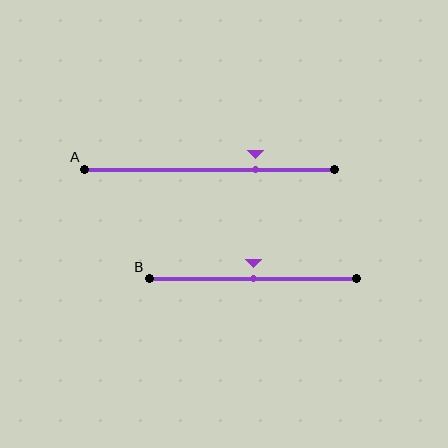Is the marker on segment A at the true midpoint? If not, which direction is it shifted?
No, the marker on segment A is shifted to the right by about 18% of the segment length.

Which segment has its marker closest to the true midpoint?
Segment B has its marker closest to the true midpoint.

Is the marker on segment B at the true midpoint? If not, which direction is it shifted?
Yes, the marker on segment B is at the true midpoint.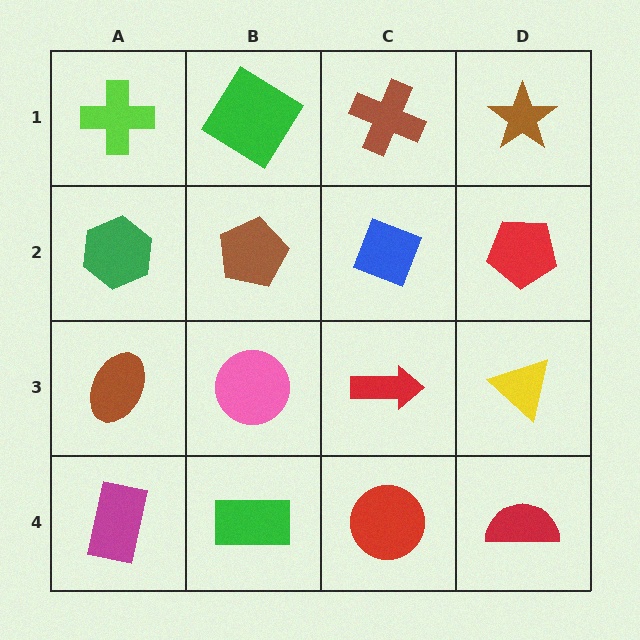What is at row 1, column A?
A lime cross.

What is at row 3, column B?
A pink circle.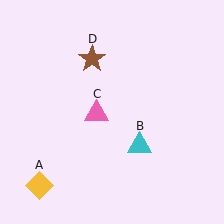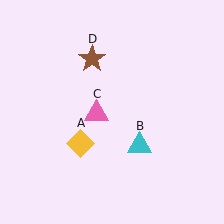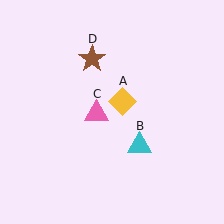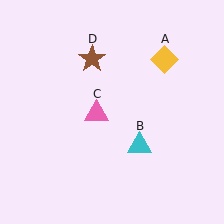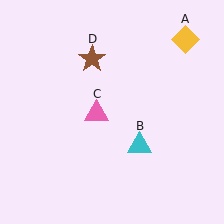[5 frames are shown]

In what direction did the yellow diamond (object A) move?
The yellow diamond (object A) moved up and to the right.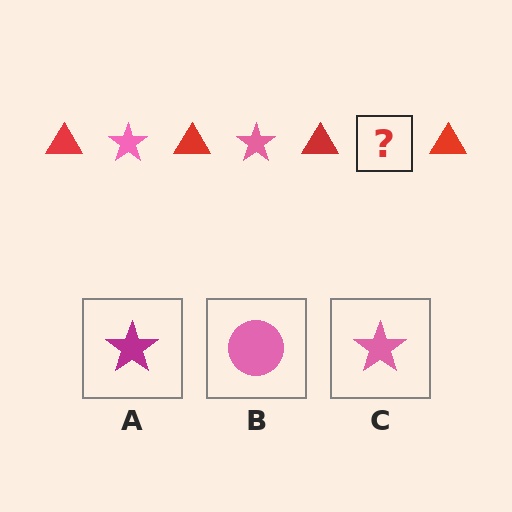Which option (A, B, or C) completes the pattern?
C.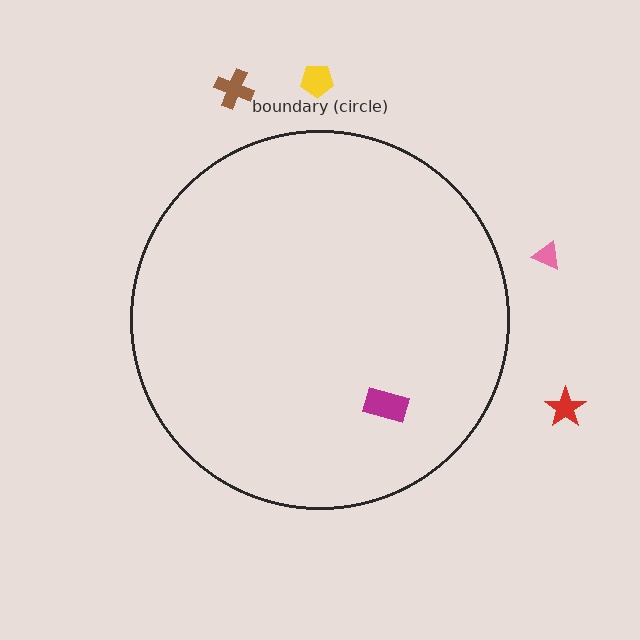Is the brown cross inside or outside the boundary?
Outside.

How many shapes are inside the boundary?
1 inside, 4 outside.